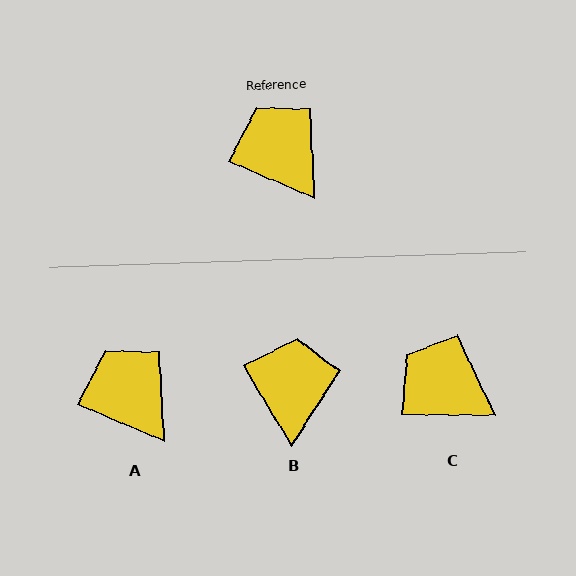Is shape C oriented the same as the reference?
No, it is off by about 23 degrees.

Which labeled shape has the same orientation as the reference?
A.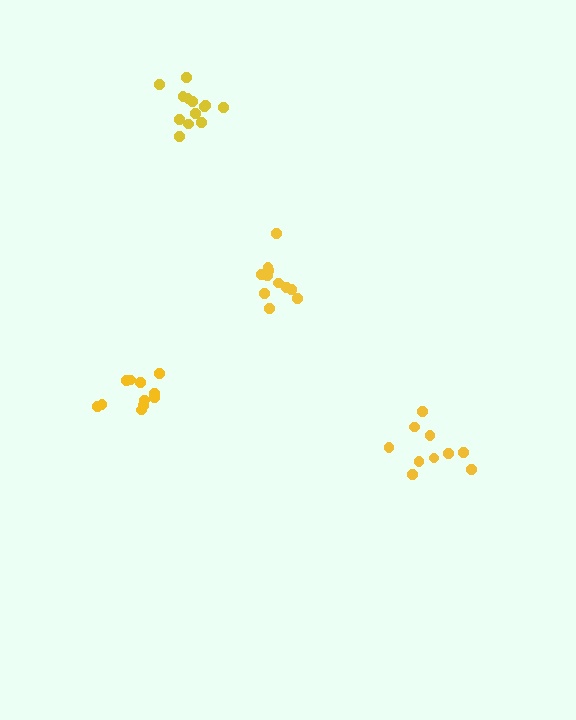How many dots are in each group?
Group 1: 13 dots, Group 2: 10 dots, Group 3: 11 dots, Group 4: 11 dots (45 total).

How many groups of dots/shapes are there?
There are 4 groups.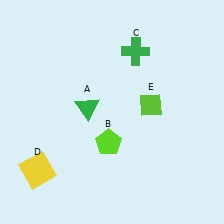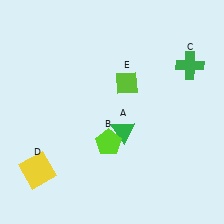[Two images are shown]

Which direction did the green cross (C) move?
The green cross (C) moved right.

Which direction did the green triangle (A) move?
The green triangle (A) moved right.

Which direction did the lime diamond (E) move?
The lime diamond (E) moved left.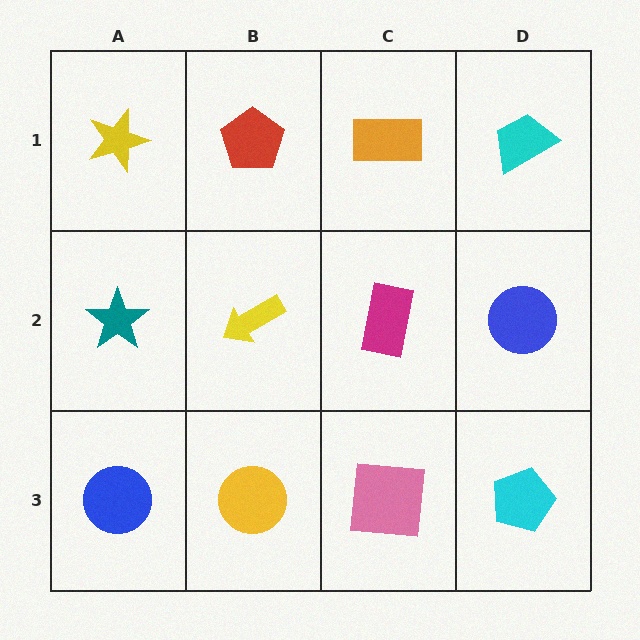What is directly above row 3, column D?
A blue circle.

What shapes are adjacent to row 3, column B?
A yellow arrow (row 2, column B), a blue circle (row 3, column A), a pink square (row 3, column C).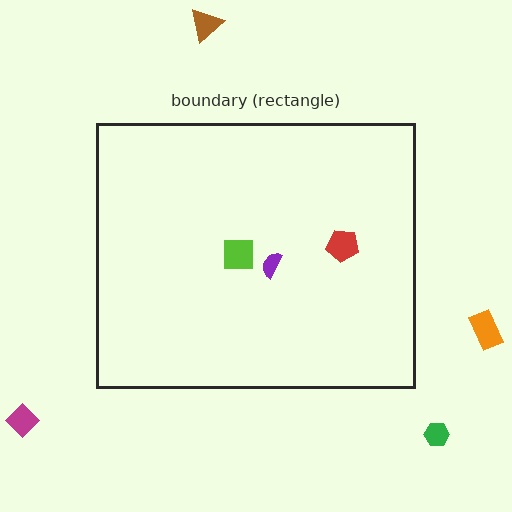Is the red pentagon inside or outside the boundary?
Inside.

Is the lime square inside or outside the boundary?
Inside.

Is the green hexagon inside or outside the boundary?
Outside.